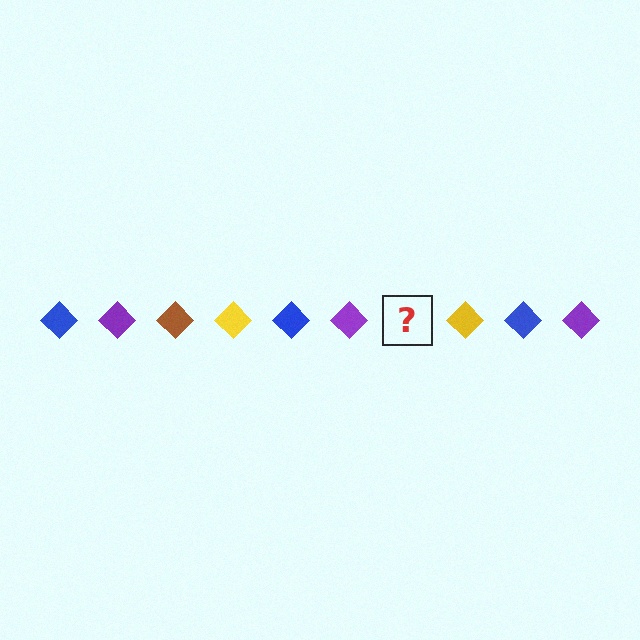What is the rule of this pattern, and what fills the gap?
The rule is that the pattern cycles through blue, purple, brown, yellow diamonds. The gap should be filled with a brown diamond.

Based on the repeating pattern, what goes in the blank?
The blank should be a brown diamond.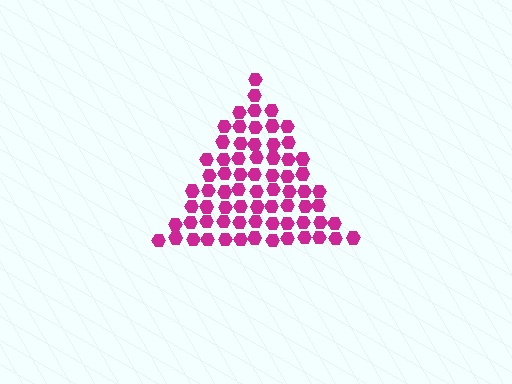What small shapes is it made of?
It is made of small hexagons.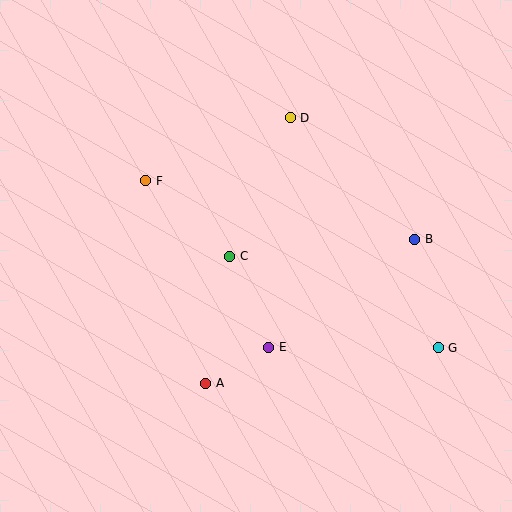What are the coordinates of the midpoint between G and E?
The midpoint between G and E is at (353, 347).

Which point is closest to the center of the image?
Point C at (230, 256) is closest to the center.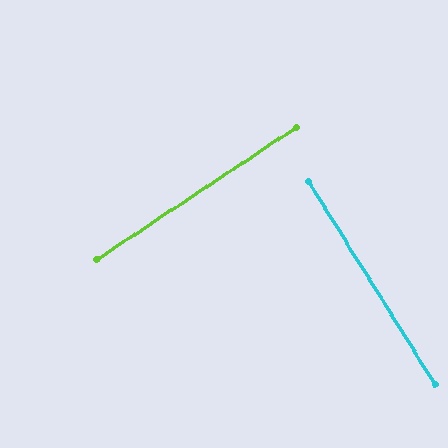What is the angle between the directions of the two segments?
Approximately 88 degrees.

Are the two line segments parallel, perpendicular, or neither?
Perpendicular — they meet at approximately 88°.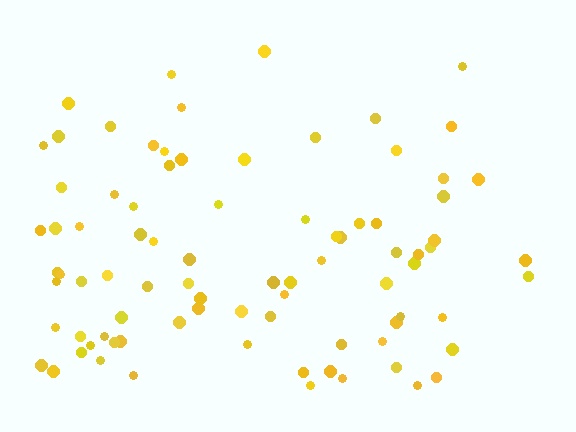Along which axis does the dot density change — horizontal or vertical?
Vertical.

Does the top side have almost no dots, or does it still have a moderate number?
Still a moderate number, just noticeably fewer than the bottom.